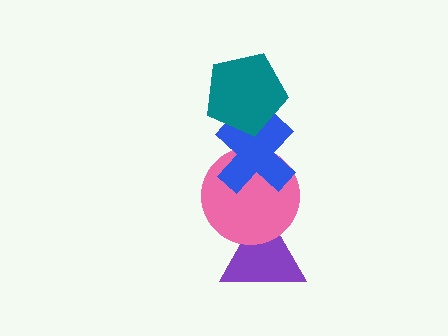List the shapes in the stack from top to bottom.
From top to bottom: the teal pentagon, the blue cross, the pink circle, the purple triangle.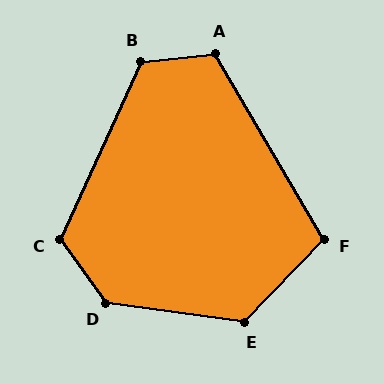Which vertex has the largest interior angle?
D, at approximately 134 degrees.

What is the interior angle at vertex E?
Approximately 126 degrees (obtuse).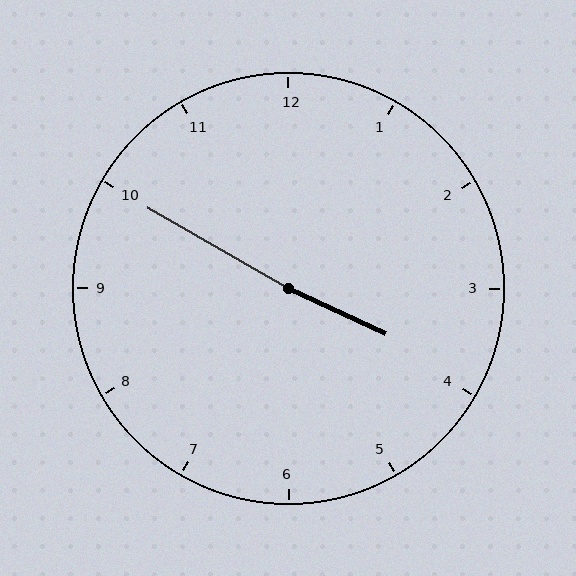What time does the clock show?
3:50.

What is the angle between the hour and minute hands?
Approximately 175 degrees.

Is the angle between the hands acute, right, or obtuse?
It is obtuse.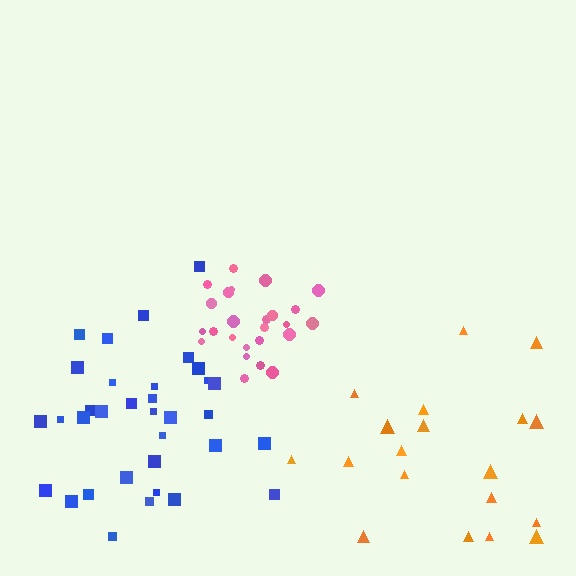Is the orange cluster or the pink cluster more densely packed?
Pink.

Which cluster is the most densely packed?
Pink.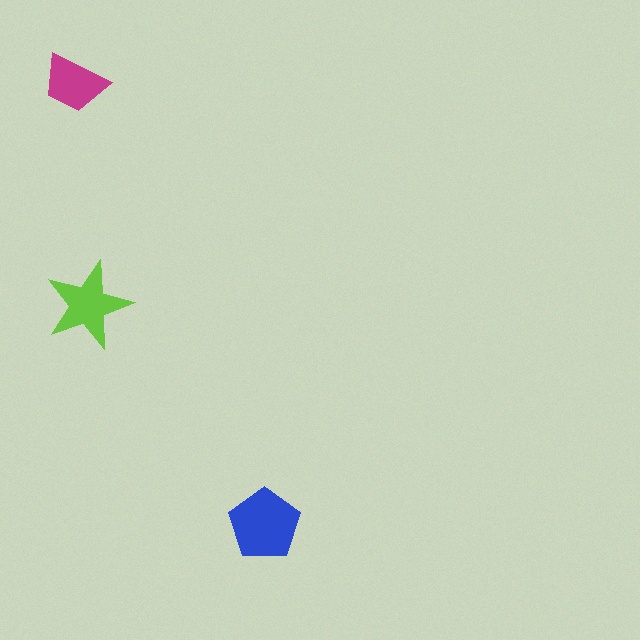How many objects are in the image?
There are 3 objects in the image.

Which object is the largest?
The blue pentagon.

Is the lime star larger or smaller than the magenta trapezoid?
Larger.